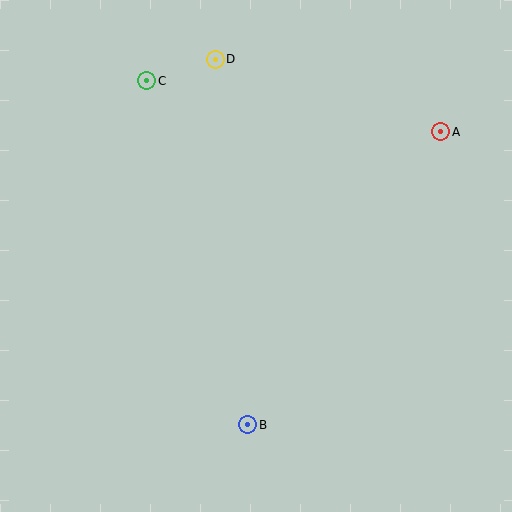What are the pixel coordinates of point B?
Point B is at (248, 425).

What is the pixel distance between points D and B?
The distance between D and B is 367 pixels.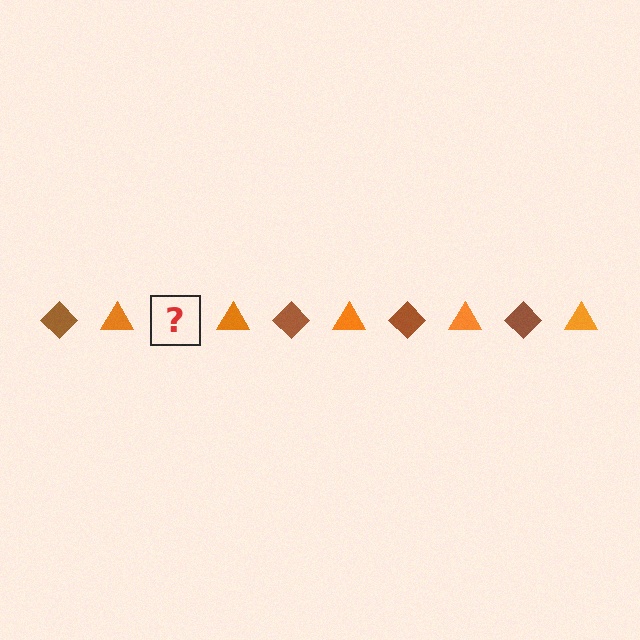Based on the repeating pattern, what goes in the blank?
The blank should be a brown diamond.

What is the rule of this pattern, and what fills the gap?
The rule is that the pattern alternates between brown diamond and orange triangle. The gap should be filled with a brown diamond.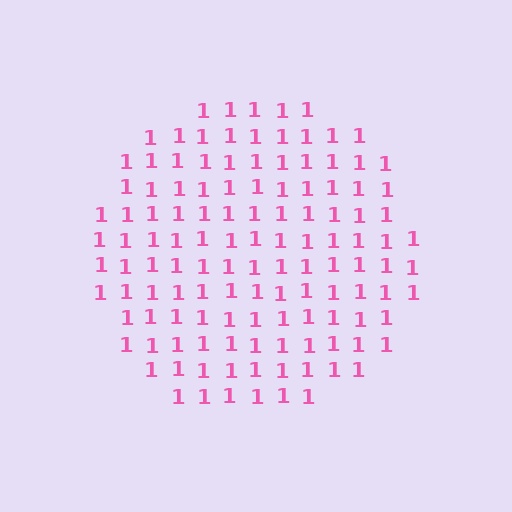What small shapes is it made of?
It is made of small digit 1's.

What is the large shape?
The large shape is a circle.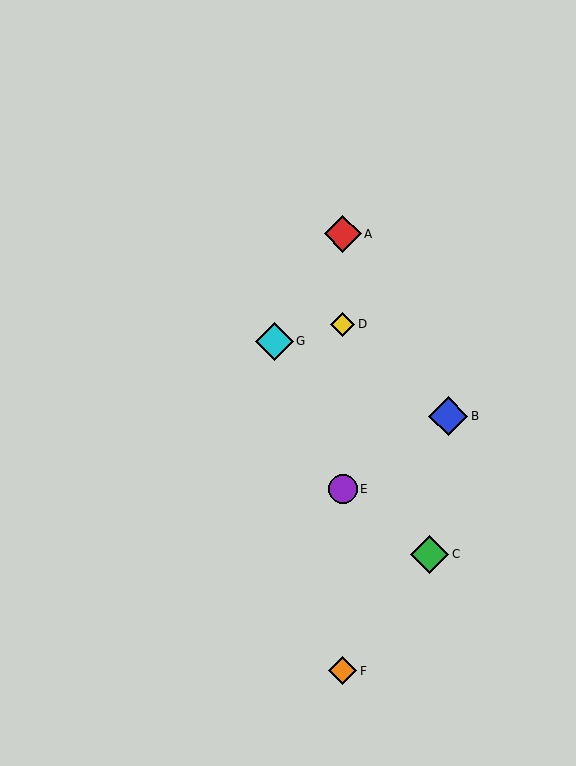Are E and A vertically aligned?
Yes, both are at x≈343.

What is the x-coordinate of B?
Object B is at x≈448.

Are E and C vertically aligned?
No, E is at x≈343 and C is at x≈430.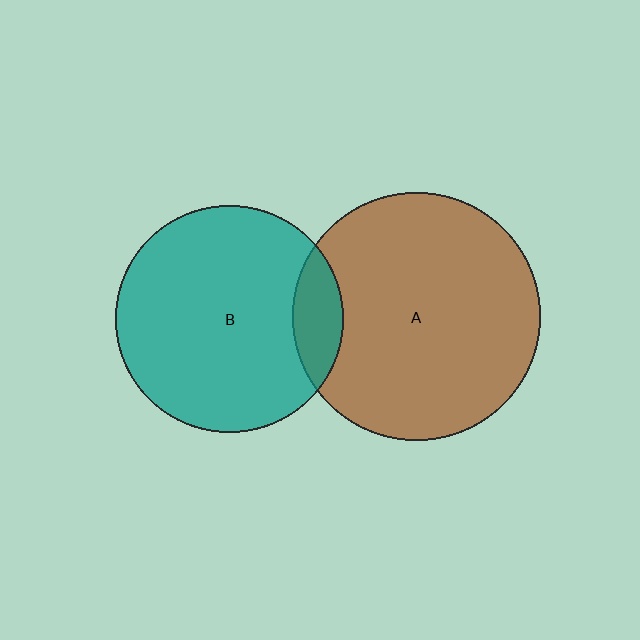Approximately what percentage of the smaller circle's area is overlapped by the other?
Approximately 15%.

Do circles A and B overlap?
Yes.